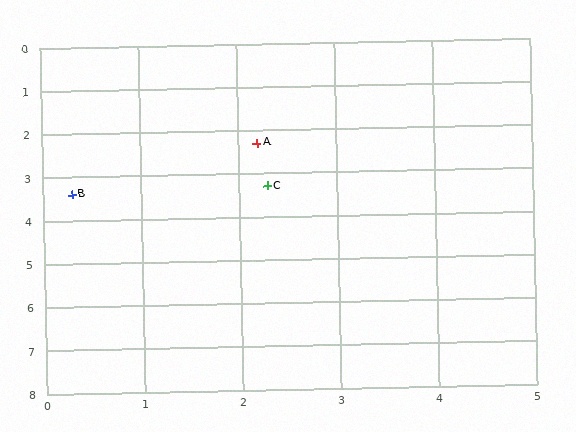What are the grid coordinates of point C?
Point C is at approximately (2.3, 3.3).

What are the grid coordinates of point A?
Point A is at approximately (2.2, 2.3).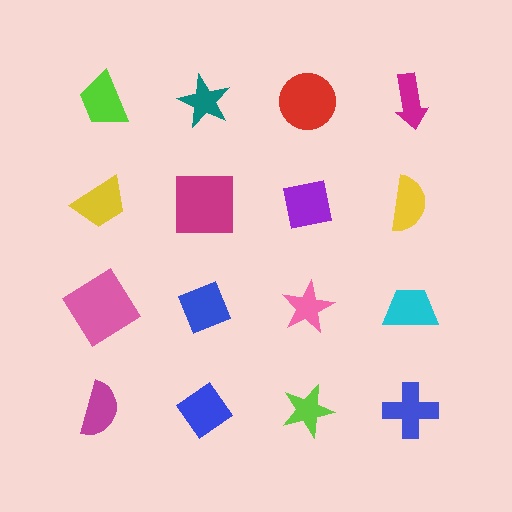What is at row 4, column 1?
A magenta semicircle.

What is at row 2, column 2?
A magenta square.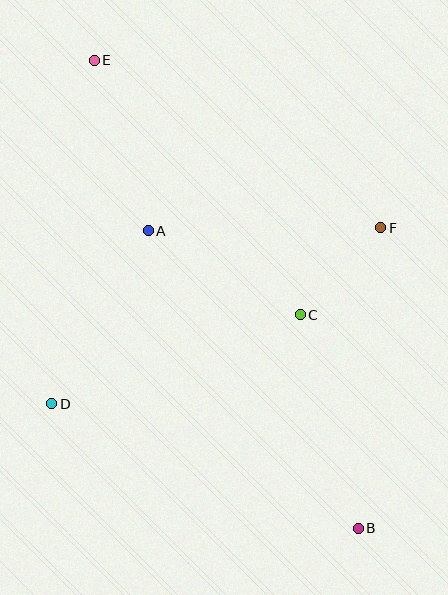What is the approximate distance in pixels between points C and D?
The distance between C and D is approximately 264 pixels.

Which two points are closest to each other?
Points C and F are closest to each other.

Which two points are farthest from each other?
Points B and E are farthest from each other.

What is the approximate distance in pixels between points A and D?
The distance between A and D is approximately 198 pixels.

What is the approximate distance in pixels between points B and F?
The distance between B and F is approximately 301 pixels.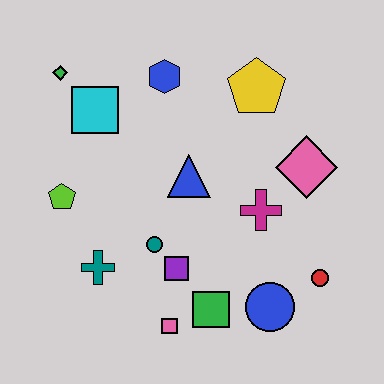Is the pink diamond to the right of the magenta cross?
Yes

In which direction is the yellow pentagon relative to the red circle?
The yellow pentagon is above the red circle.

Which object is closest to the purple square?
The teal circle is closest to the purple square.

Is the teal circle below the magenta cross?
Yes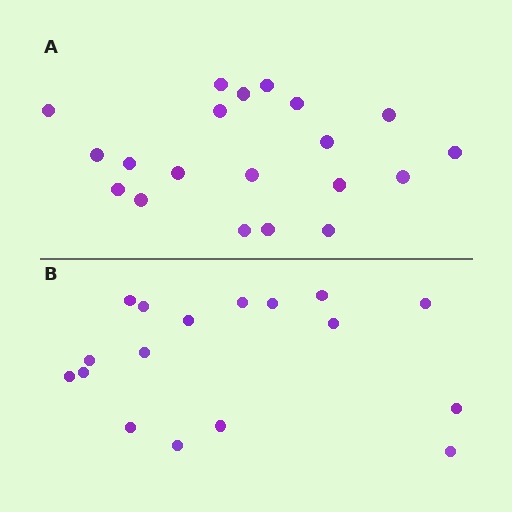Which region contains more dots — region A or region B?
Region A (the top region) has more dots.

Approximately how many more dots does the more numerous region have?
Region A has just a few more — roughly 2 or 3 more dots than region B.